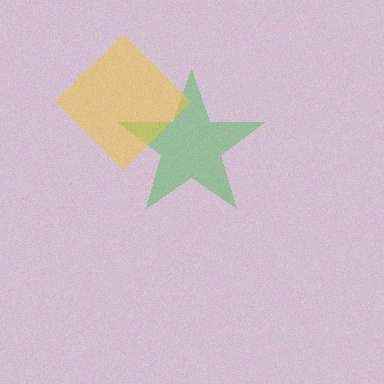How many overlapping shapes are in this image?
There are 2 overlapping shapes in the image.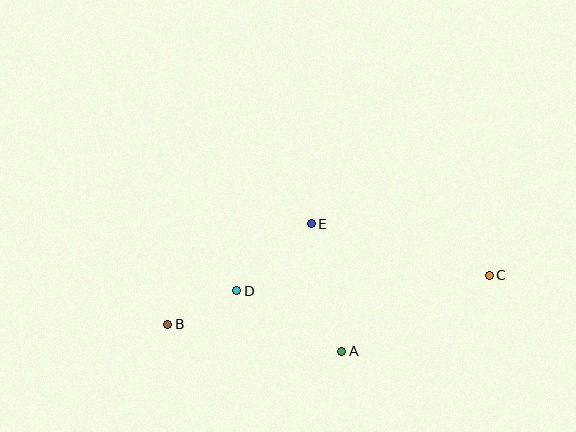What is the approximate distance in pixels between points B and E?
The distance between B and E is approximately 175 pixels.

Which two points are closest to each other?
Points B and D are closest to each other.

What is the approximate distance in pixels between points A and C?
The distance between A and C is approximately 166 pixels.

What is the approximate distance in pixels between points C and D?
The distance between C and D is approximately 253 pixels.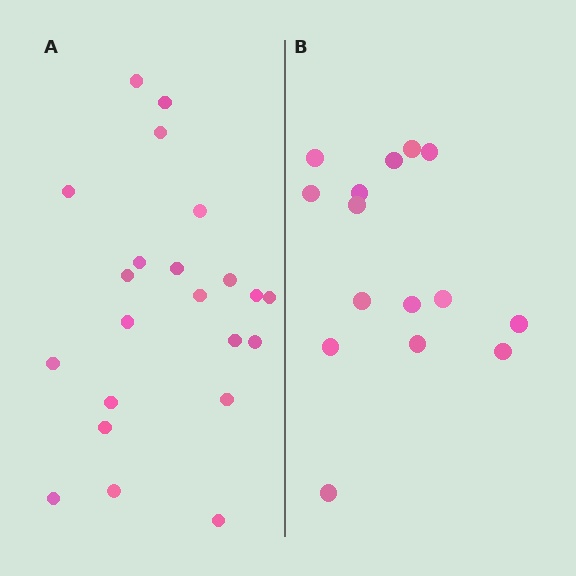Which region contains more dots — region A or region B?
Region A (the left region) has more dots.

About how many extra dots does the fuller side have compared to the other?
Region A has roughly 8 or so more dots than region B.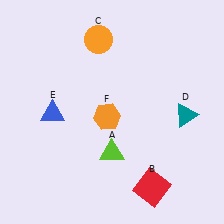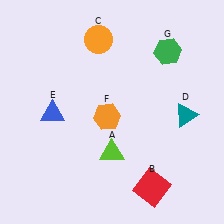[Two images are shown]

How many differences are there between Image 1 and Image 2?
There is 1 difference between the two images.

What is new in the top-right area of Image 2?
A green hexagon (G) was added in the top-right area of Image 2.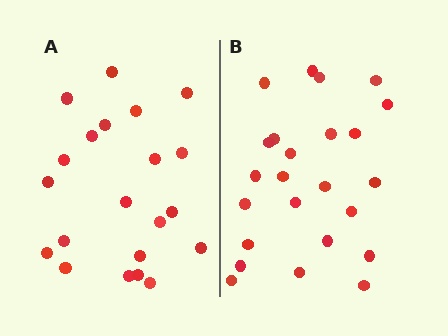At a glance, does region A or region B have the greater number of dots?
Region B (the right region) has more dots.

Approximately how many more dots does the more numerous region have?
Region B has just a few more — roughly 2 or 3 more dots than region A.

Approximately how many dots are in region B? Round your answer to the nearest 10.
About 20 dots. (The exact count is 24, which rounds to 20.)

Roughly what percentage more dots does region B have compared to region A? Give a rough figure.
About 15% more.